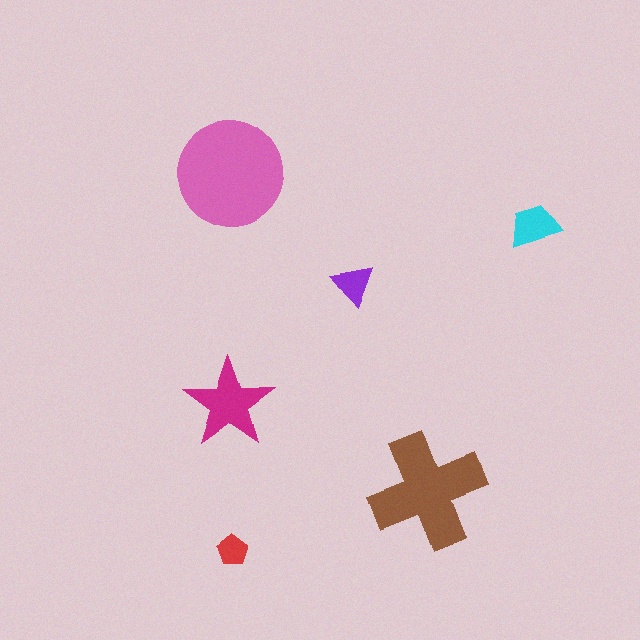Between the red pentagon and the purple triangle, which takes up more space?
The purple triangle.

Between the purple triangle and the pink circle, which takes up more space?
The pink circle.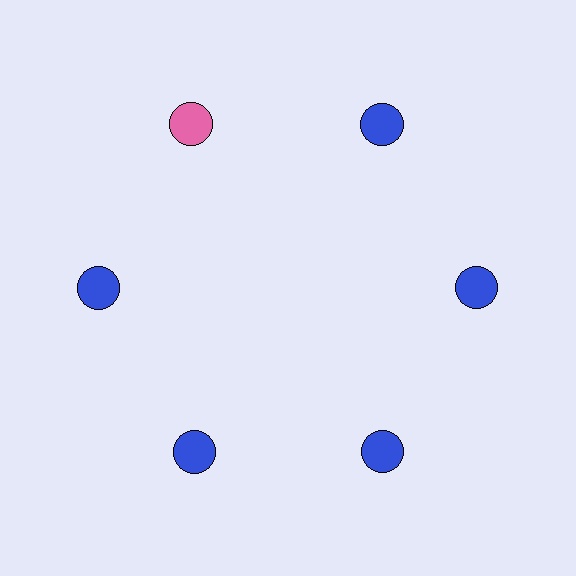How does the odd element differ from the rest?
It has a different color: pink instead of blue.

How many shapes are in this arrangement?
There are 6 shapes arranged in a ring pattern.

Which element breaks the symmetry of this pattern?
The pink circle at roughly the 11 o'clock position breaks the symmetry. All other shapes are blue circles.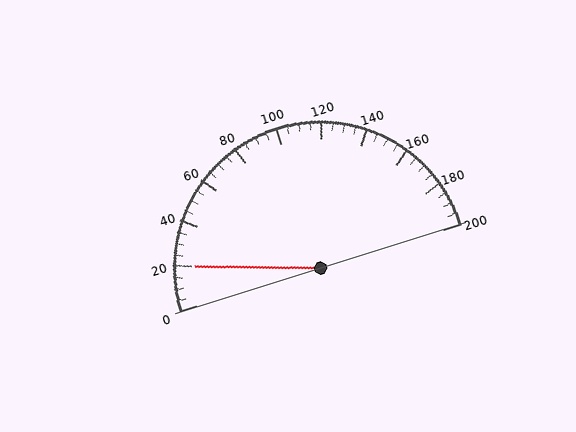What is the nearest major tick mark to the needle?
The nearest major tick mark is 20.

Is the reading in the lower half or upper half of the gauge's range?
The reading is in the lower half of the range (0 to 200).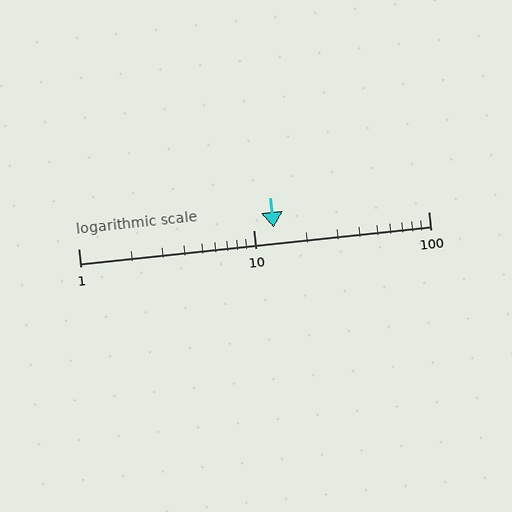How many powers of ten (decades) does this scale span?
The scale spans 2 decades, from 1 to 100.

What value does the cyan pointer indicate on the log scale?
The pointer indicates approximately 13.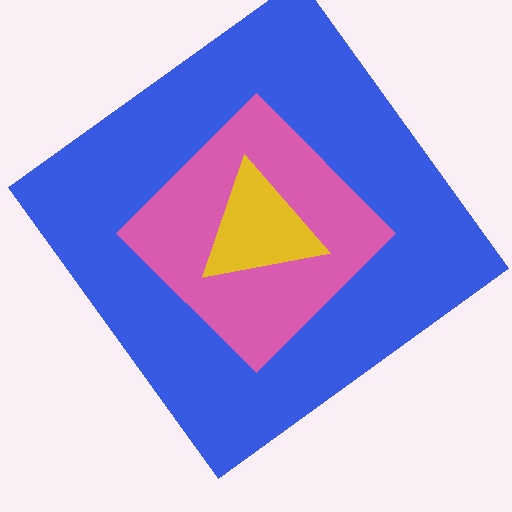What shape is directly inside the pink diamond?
The yellow triangle.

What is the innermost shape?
The yellow triangle.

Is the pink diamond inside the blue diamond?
Yes.